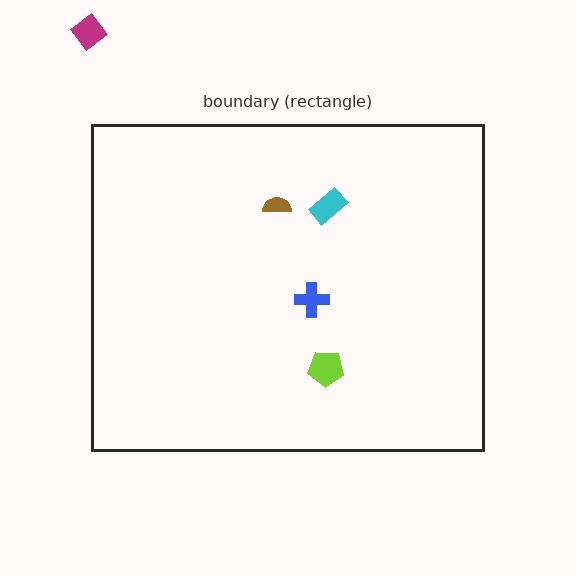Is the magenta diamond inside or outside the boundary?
Outside.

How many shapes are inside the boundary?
4 inside, 1 outside.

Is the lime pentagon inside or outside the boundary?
Inside.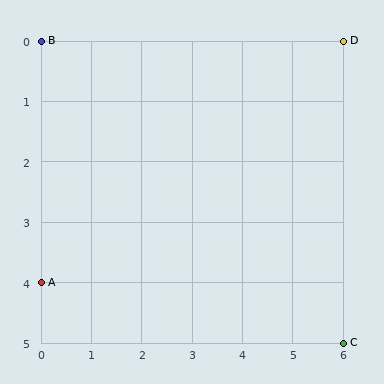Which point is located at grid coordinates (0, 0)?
Point B is at (0, 0).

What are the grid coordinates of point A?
Point A is at grid coordinates (0, 4).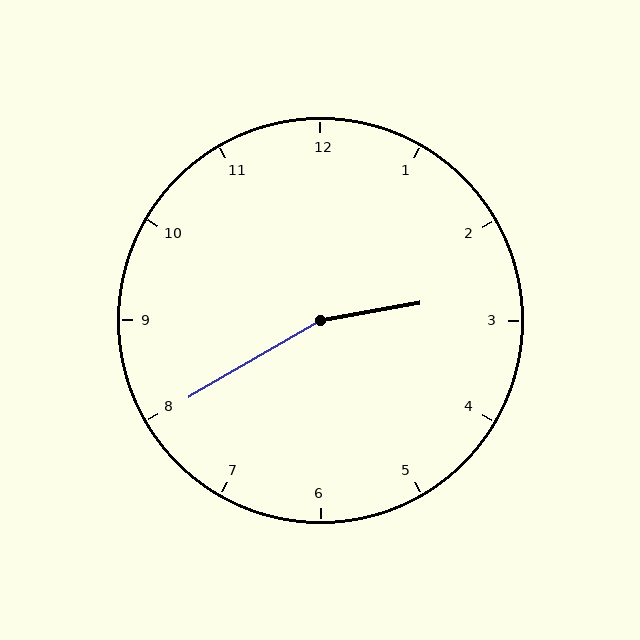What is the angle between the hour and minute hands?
Approximately 160 degrees.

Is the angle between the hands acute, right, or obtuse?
It is obtuse.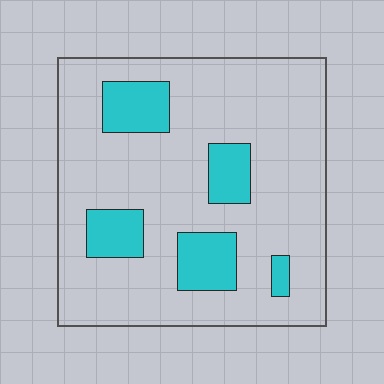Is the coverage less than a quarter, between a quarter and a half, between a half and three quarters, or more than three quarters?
Less than a quarter.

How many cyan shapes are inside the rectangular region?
5.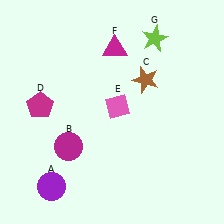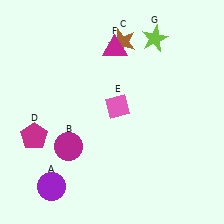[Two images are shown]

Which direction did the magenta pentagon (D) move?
The magenta pentagon (D) moved down.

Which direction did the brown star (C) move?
The brown star (C) moved up.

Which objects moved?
The objects that moved are: the brown star (C), the magenta pentagon (D).